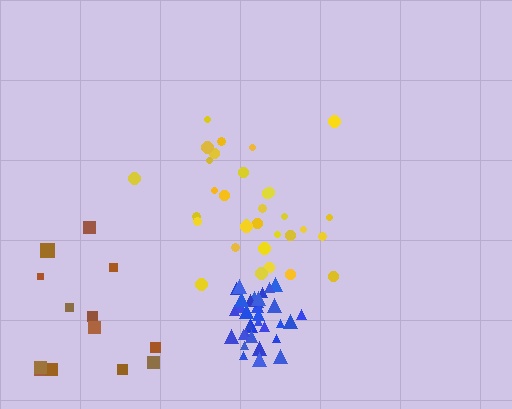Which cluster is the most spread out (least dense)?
Brown.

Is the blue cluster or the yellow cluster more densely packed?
Blue.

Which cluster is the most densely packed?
Blue.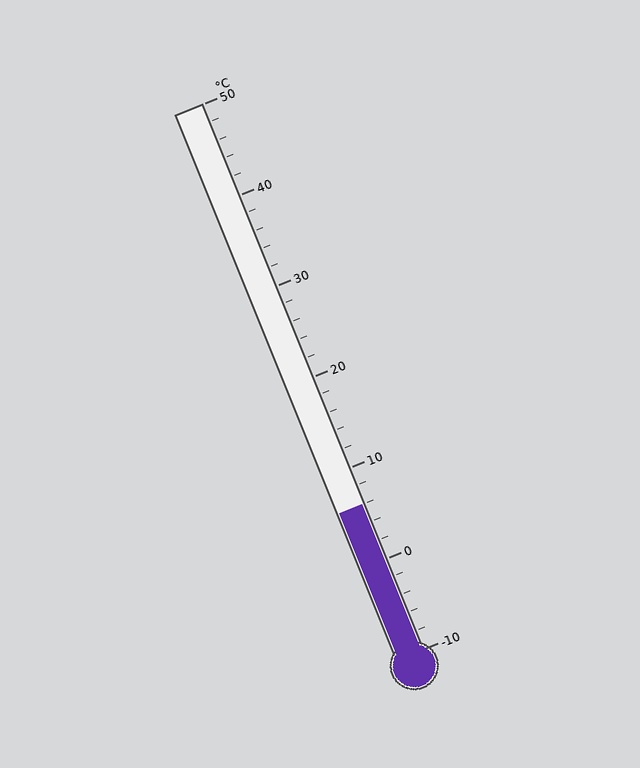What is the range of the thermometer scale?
The thermometer scale ranges from -10°C to 50°C.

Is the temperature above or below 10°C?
The temperature is below 10°C.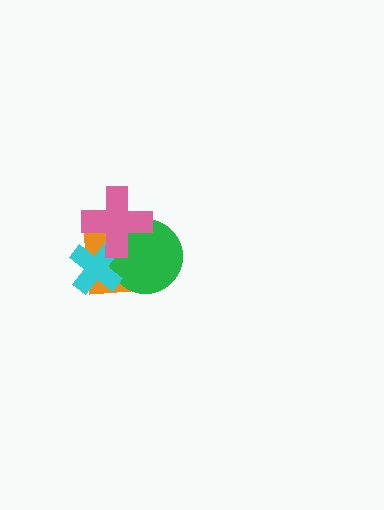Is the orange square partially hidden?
Yes, it is partially covered by another shape.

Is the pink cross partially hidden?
No, no other shape covers it.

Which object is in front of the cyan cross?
The pink cross is in front of the cyan cross.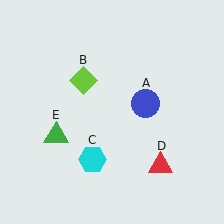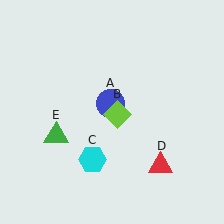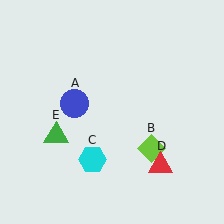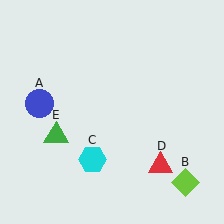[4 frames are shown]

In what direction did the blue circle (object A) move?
The blue circle (object A) moved left.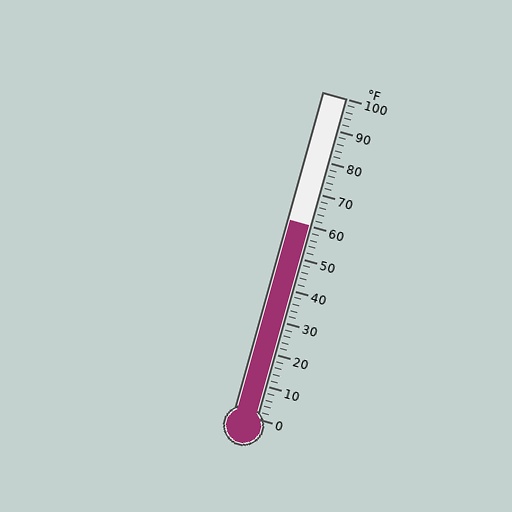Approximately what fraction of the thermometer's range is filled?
The thermometer is filled to approximately 60% of its range.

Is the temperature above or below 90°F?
The temperature is below 90°F.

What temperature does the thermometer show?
The thermometer shows approximately 60°F.